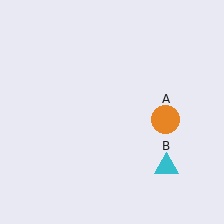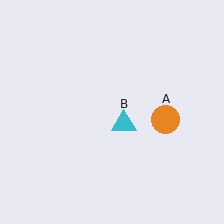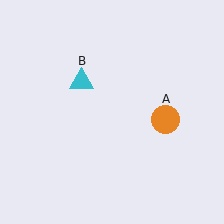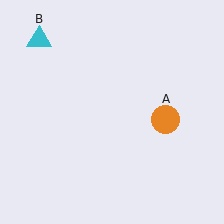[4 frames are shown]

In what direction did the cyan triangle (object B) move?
The cyan triangle (object B) moved up and to the left.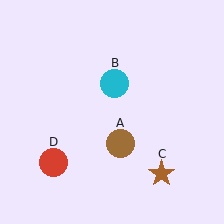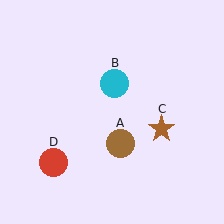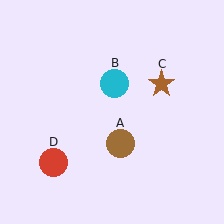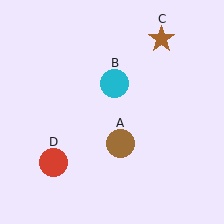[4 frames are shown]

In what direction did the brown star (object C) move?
The brown star (object C) moved up.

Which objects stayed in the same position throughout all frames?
Brown circle (object A) and cyan circle (object B) and red circle (object D) remained stationary.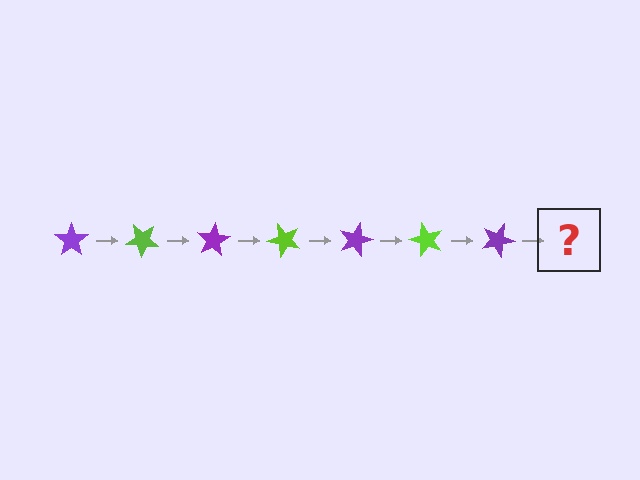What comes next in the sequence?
The next element should be a lime star, rotated 280 degrees from the start.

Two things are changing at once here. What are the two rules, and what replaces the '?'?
The two rules are that it rotates 40 degrees each step and the color cycles through purple and lime. The '?' should be a lime star, rotated 280 degrees from the start.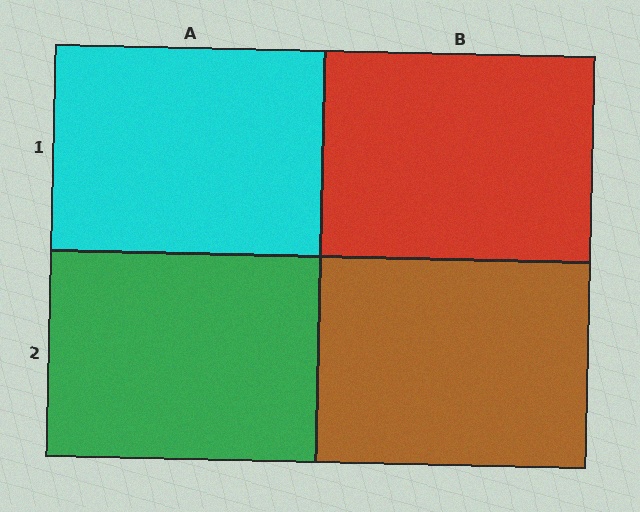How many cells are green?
1 cell is green.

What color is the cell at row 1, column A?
Cyan.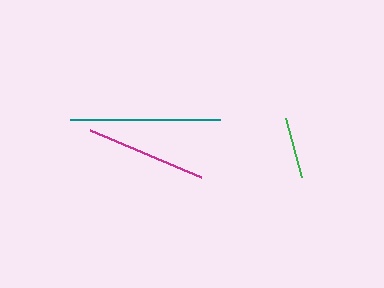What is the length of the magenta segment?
The magenta segment is approximately 121 pixels long.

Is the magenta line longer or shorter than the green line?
The magenta line is longer than the green line.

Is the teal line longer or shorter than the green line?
The teal line is longer than the green line.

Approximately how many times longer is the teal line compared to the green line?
The teal line is approximately 2.5 times the length of the green line.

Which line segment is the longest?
The teal line is the longest at approximately 150 pixels.